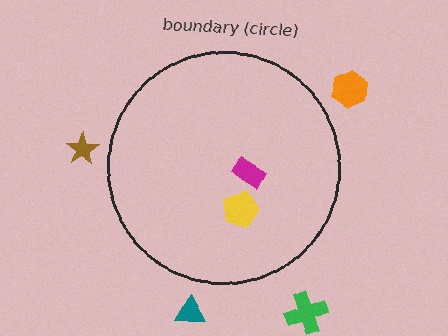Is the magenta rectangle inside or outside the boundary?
Inside.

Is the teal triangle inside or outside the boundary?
Outside.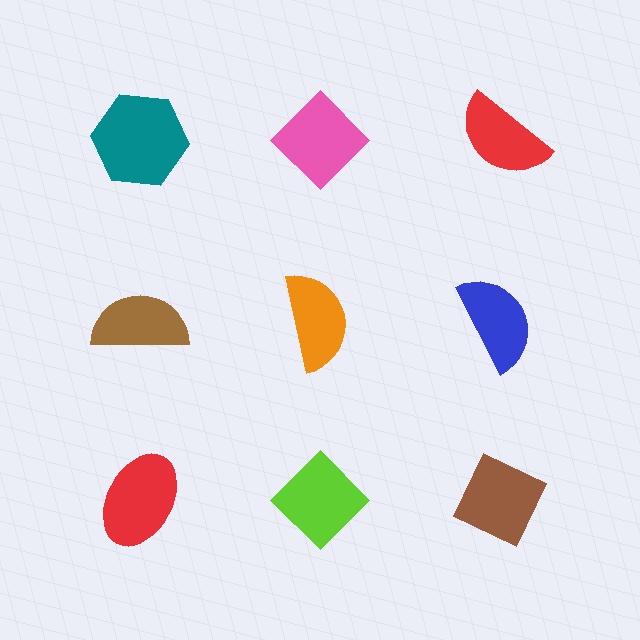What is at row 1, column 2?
A pink diamond.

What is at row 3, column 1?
A red ellipse.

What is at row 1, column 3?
A red semicircle.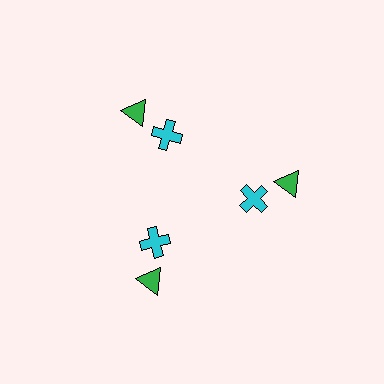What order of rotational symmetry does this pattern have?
This pattern has 3-fold rotational symmetry.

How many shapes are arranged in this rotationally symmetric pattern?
There are 6 shapes, arranged in 3 groups of 2.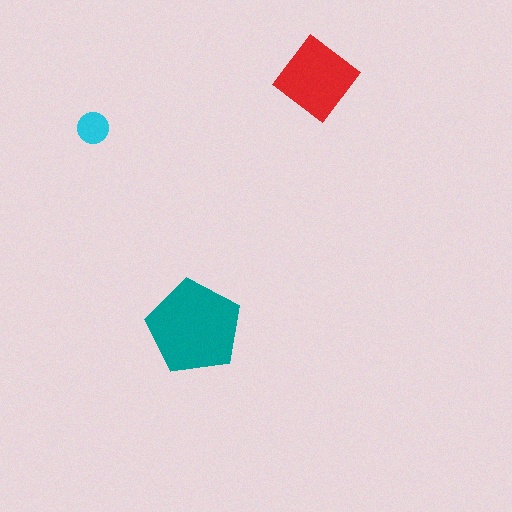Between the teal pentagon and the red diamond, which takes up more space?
The teal pentagon.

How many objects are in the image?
There are 3 objects in the image.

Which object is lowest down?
The teal pentagon is bottommost.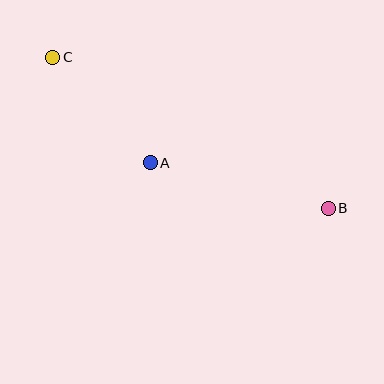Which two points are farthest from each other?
Points B and C are farthest from each other.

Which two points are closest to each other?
Points A and C are closest to each other.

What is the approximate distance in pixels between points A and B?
The distance between A and B is approximately 183 pixels.